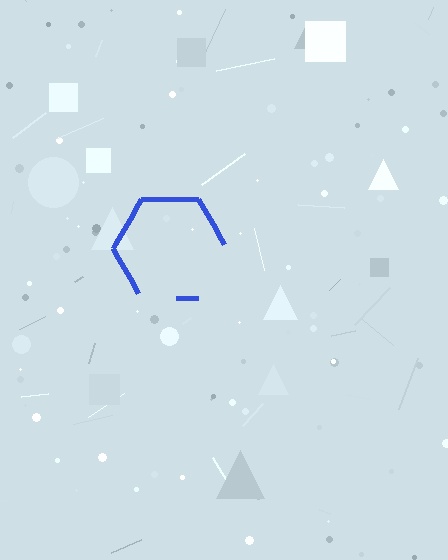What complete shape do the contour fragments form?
The contour fragments form a hexagon.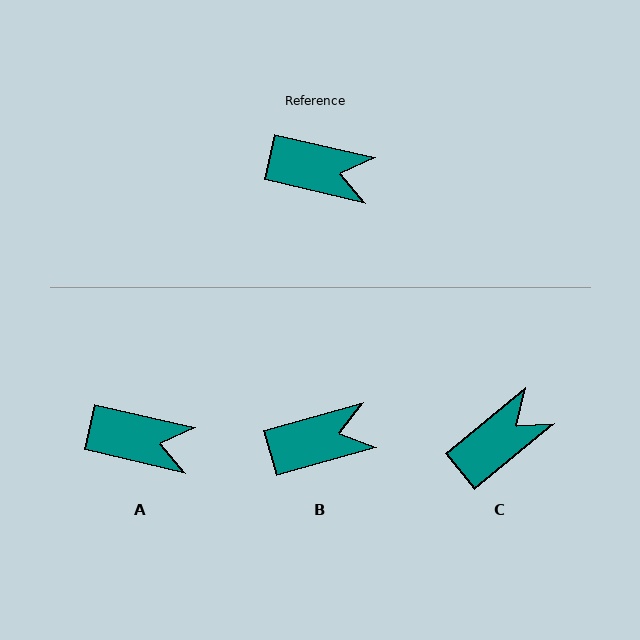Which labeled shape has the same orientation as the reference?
A.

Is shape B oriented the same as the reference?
No, it is off by about 29 degrees.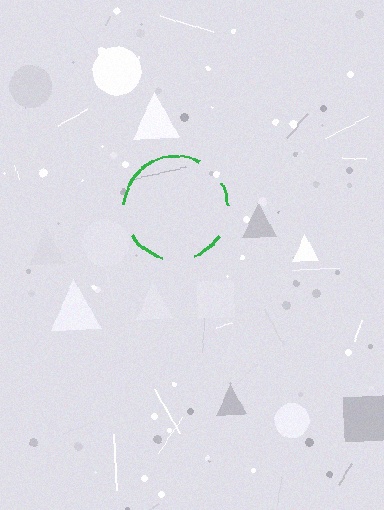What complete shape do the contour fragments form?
The contour fragments form a circle.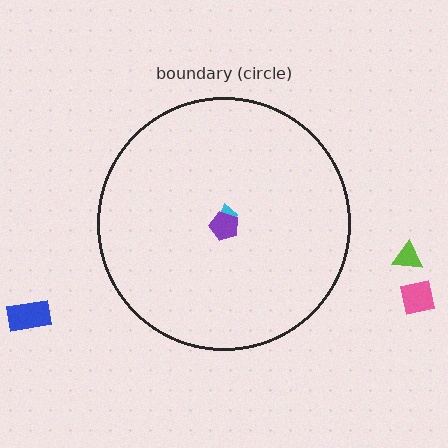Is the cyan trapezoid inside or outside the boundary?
Inside.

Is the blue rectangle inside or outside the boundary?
Outside.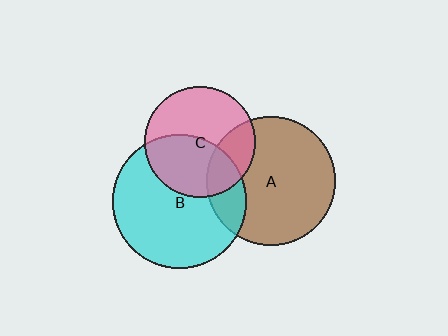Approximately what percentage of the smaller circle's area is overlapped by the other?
Approximately 25%.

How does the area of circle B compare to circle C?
Approximately 1.5 times.